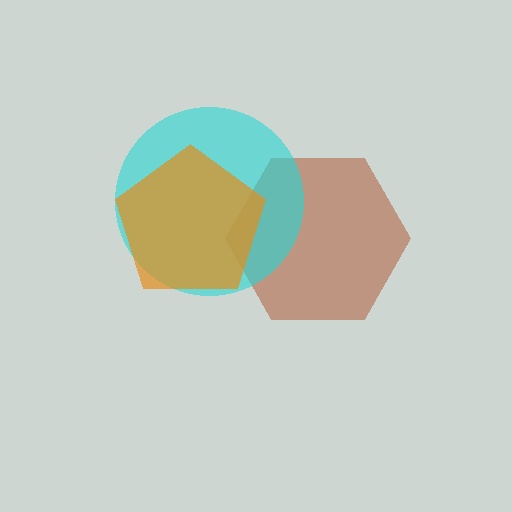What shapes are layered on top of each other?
The layered shapes are: a brown hexagon, a cyan circle, an orange pentagon.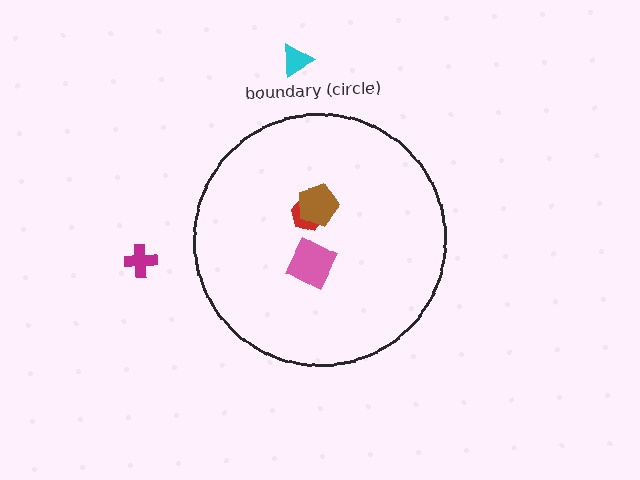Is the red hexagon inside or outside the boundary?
Inside.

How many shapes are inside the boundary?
3 inside, 2 outside.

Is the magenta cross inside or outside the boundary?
Outside.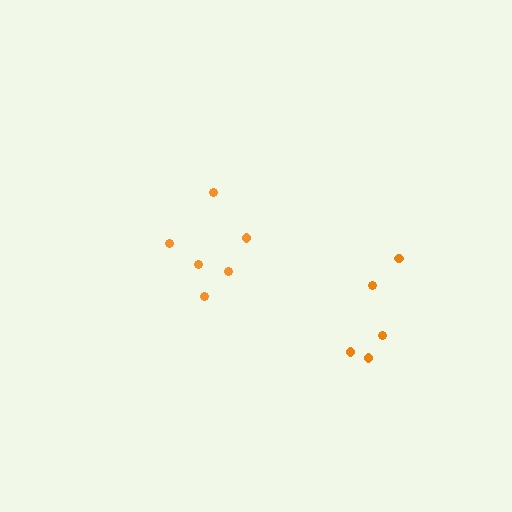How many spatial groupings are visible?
There are 2 spatial groupings.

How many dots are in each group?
Group 1: 5 dots, Group 2: 6 dots (11 total).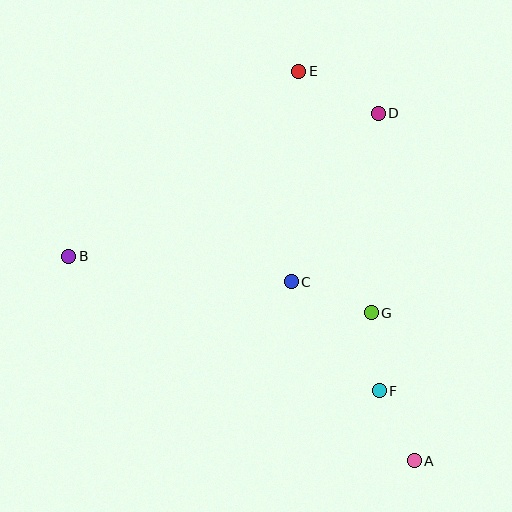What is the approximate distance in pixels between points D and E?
The distance between D and E is approximately 90 pixels.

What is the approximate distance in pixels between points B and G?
The distance between B and G is approximately 308 pixels.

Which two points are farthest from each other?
Points A and E are farthest from each other.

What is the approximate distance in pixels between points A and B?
The distance between A and B is approximately 401 pixels.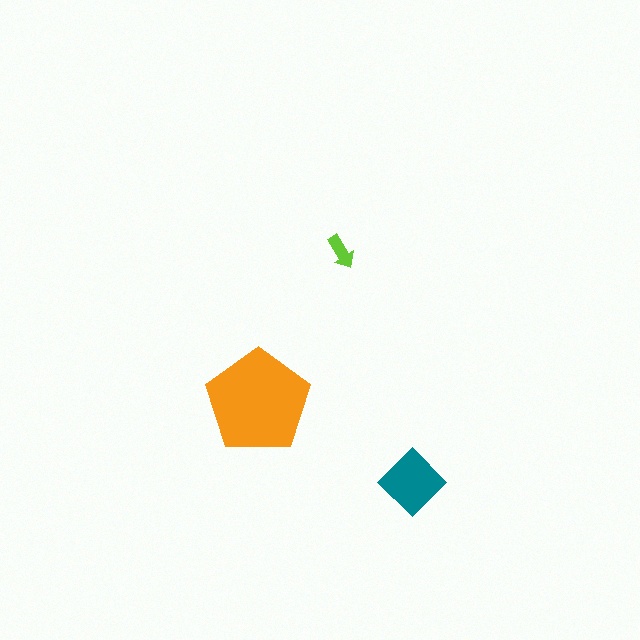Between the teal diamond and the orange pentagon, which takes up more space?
The orange pentagon.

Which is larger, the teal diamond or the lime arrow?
The teal diamond.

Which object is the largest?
The orange pentagon.